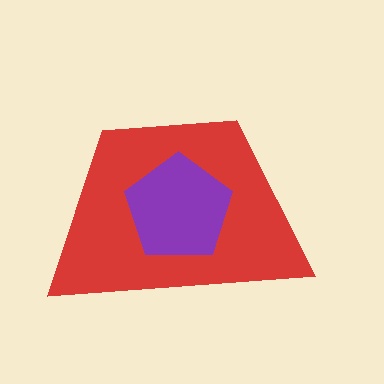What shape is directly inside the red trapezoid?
The purple pentagon.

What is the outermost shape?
The red trapezoid.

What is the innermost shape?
The purple pentagon.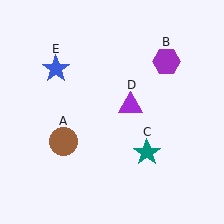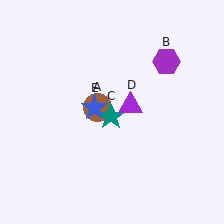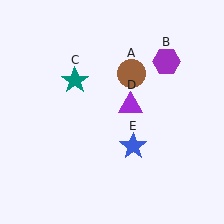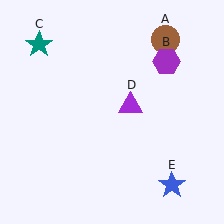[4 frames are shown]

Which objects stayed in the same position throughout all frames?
Purple hexagon (object B) and purple triangle (object D) remained stationary.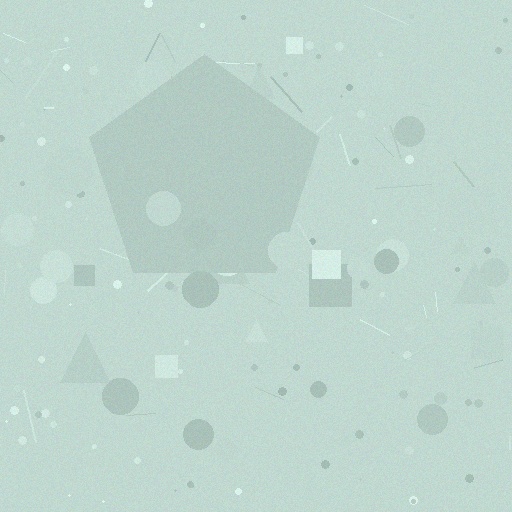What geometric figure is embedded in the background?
A pentagon is embedded in the background.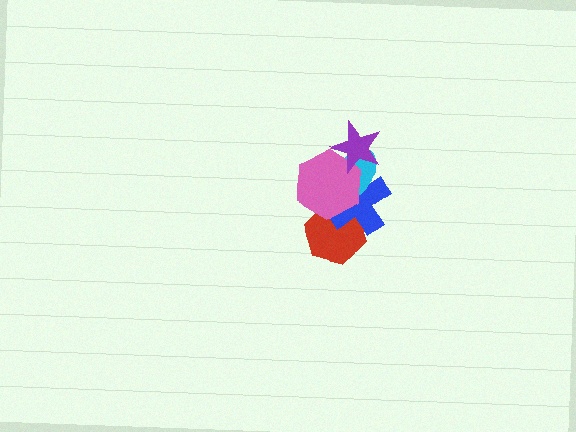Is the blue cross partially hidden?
Yes, it is partially covered by another shape.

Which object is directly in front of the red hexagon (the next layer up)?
The blue cross is directly in front of the red hexagon.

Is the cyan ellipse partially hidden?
Yes, it is partially covered by another shape.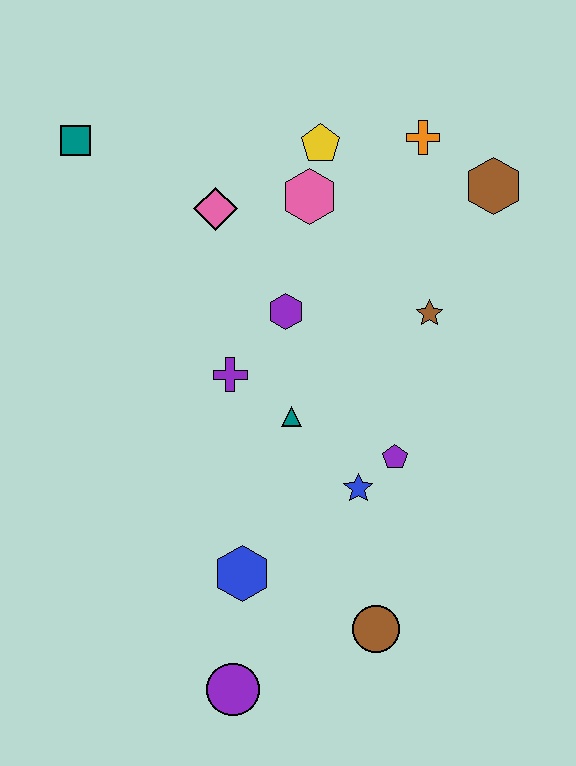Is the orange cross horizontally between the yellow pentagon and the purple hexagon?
No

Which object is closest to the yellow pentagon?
The pink hexagon is closest to the yellow pentagon.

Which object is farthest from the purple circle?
The orange cross is farthest from the purple circle.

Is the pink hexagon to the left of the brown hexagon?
Yes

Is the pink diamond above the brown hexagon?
No